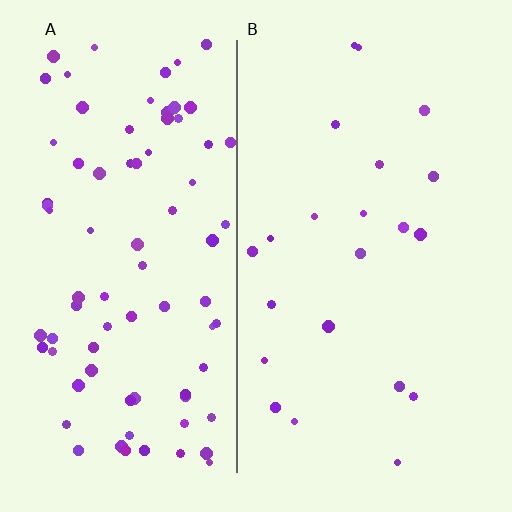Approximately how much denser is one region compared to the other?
Approximately 3.7× — region A over region B.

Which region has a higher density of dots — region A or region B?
A (the left).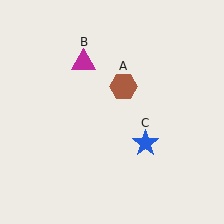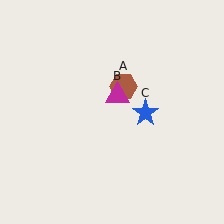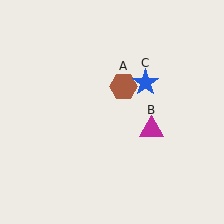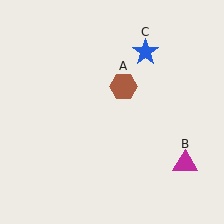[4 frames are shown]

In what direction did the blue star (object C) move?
The blue star (object C) moved up.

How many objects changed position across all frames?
2 objects changed position: magenta triangle (object B), blue star (object C).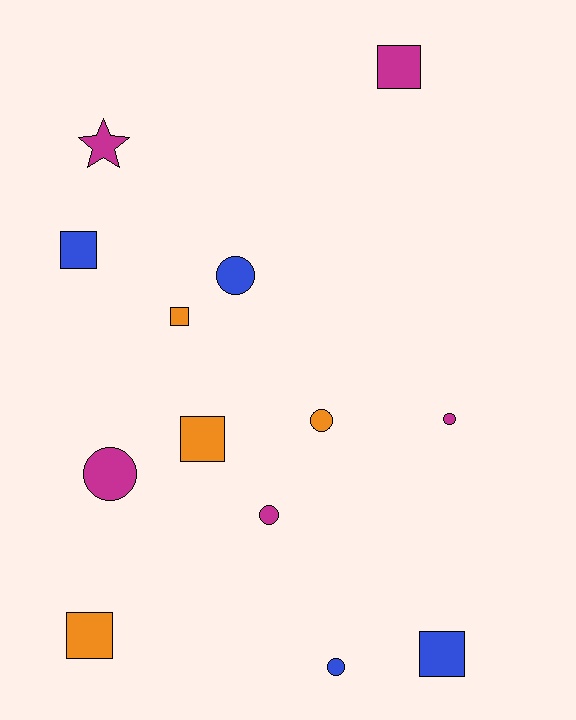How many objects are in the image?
There are 13 objects.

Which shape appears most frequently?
Square, with 6 objects.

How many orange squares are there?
There are 3 orange squares.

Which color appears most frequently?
Magenta, with 5 objects.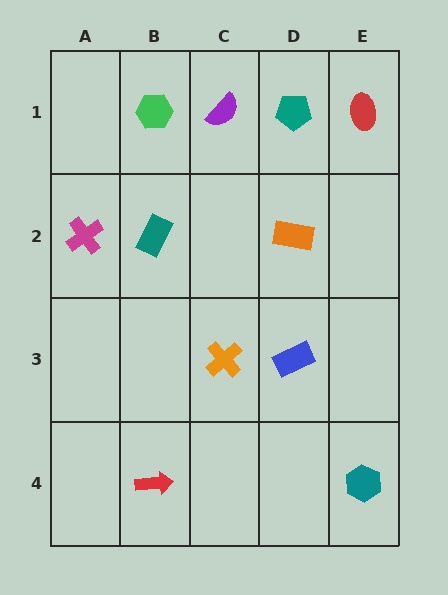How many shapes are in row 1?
4 shapes.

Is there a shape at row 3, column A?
No, that cell is empty.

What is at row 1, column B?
A green hexagon.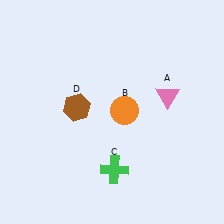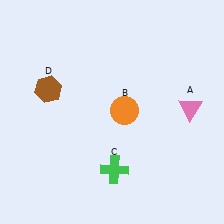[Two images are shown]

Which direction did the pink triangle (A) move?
The pink triangle (A) moved right.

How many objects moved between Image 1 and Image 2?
2 objects moved between the two images.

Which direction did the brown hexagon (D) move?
The brown hexagon (D) moved left.